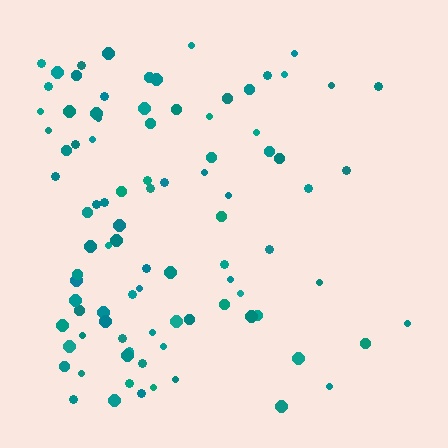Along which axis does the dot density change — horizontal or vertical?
Horizontal.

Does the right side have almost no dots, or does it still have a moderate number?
Still a moderate number, just noticeably fewer than the left.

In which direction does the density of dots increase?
From right to left, with the left side densest.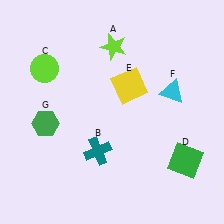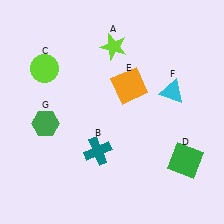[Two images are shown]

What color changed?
The square (E) changed from yellow in Image 1 to orange in Image 2.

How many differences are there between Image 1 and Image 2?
There is 1 difference between the two images.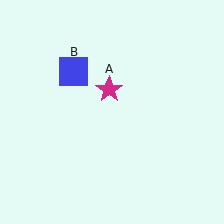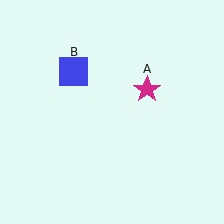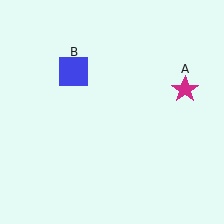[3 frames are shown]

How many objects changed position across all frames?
1 object changed position: magenta star (object A).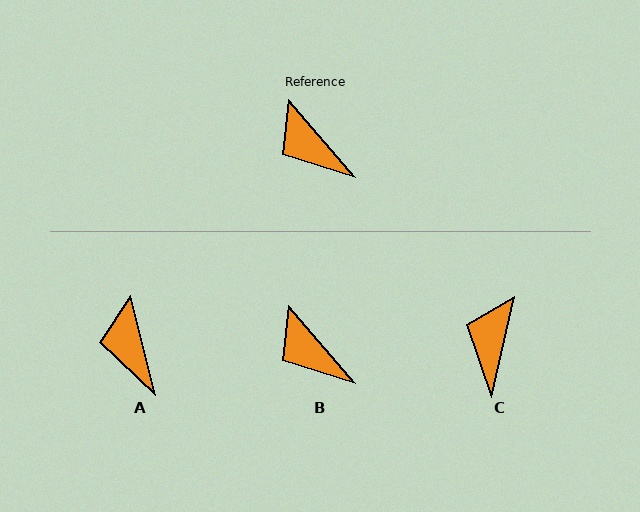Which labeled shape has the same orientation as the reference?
B.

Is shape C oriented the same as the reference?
No, it is off by about 53 degrees.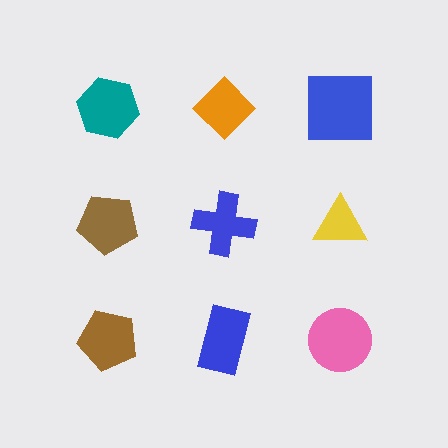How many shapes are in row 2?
3 shapes.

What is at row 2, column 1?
A brown pentagon.